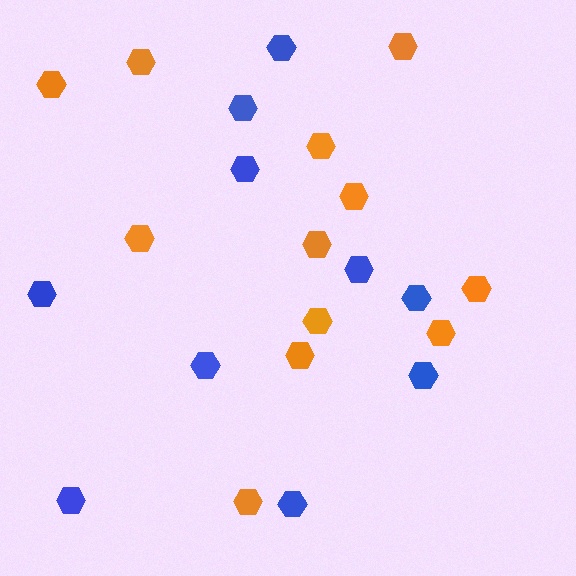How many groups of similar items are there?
There are 2 groups: one group of blue hexagons (10) and one group of orange hexagons (12).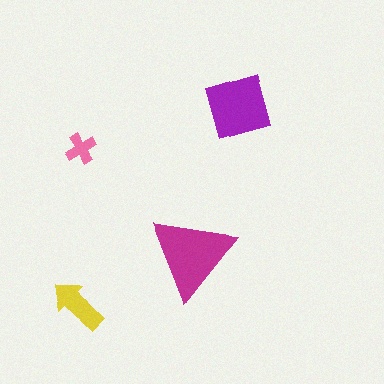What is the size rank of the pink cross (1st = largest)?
4th.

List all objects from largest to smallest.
The magenta triangle, the purple diamond, the yellow arrow, the pink cross.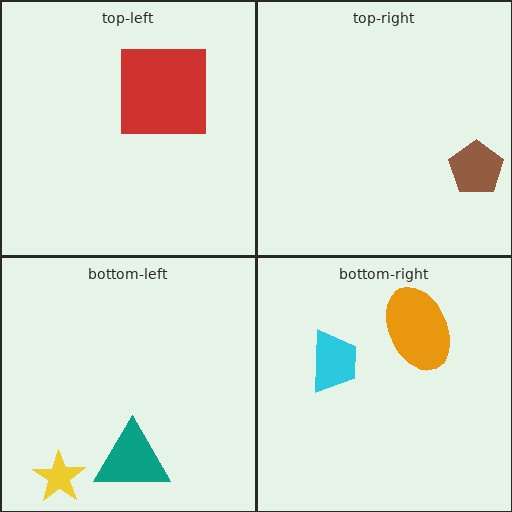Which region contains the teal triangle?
The bottom-left region.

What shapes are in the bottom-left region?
The yellow star, the teal triangle.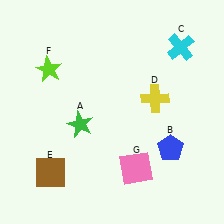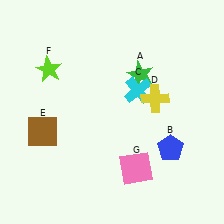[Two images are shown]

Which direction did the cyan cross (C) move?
The cyan cross (C) moved down.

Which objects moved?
The objects that moved are: the green star (A), the cyan cross (C), the brown square (E).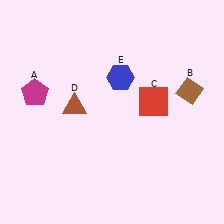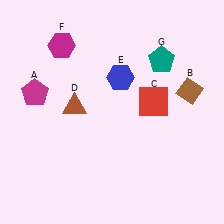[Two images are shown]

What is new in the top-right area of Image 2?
A teal pentagon (G) was added in the top-right area of Image 2.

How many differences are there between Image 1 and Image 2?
There are 2 differences between the two images.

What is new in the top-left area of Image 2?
A magenta hexagon (F) was added in the top-left area of Image 2.